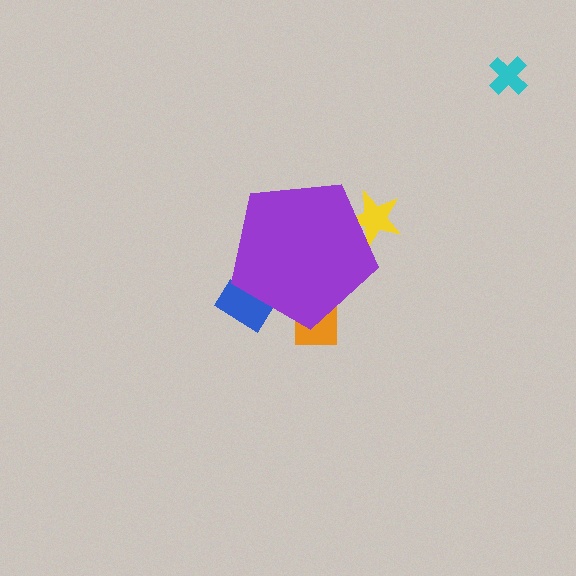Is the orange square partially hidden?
Yes, the orange square is partially hidden behind the purple pentagon.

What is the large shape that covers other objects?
A purple pentagon.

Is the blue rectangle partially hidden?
Yes, the blue rectangle is partially hidden behind the purple pentagon.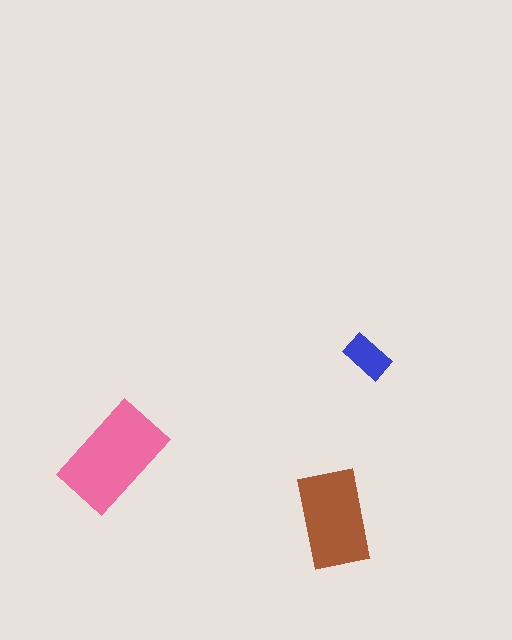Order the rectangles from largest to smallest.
the pink one, the brown one, the blue one.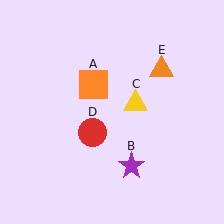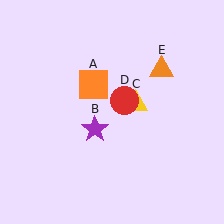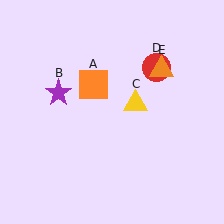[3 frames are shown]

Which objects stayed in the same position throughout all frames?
Orange square (object A) and yellow triangle (object C) and orange triangle (object E) remained stationary.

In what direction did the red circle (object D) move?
The red circle (object D) moved up and to the right.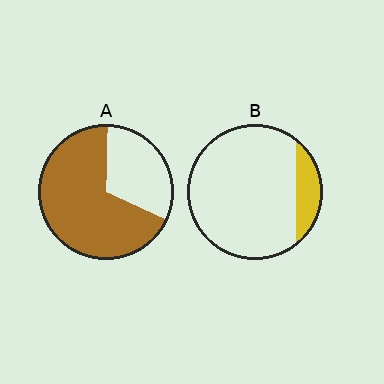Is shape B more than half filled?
No.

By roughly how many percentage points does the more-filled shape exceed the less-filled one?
By roughly 55 percentage points (A over B).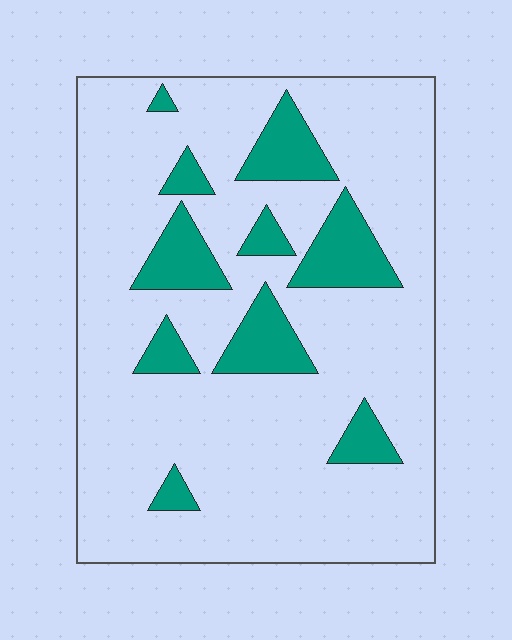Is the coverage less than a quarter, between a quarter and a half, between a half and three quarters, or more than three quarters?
Less than a quarter.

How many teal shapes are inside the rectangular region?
10.